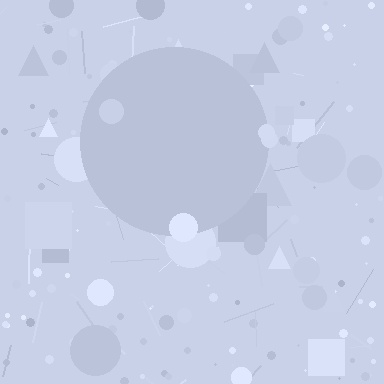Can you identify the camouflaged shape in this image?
The camouflaged shape is a circle.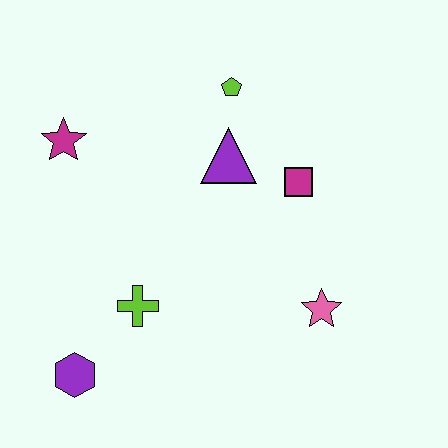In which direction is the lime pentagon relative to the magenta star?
The lime pentagon is to the right of the magenta star.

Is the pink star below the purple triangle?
Yes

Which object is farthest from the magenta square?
The purple hexagon is farthest from the magenta square.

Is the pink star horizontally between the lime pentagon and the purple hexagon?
No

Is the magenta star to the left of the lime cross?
Yes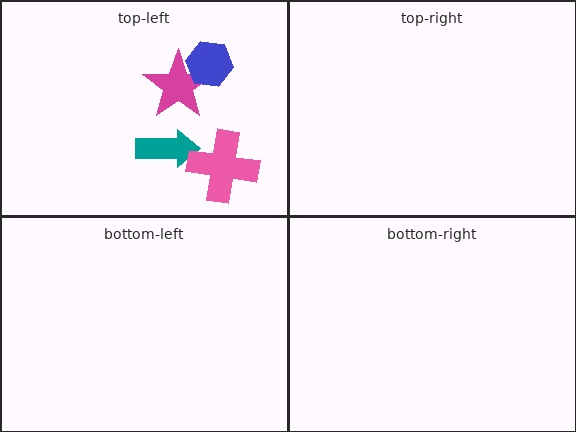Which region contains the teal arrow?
The top-left region.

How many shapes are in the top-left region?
4.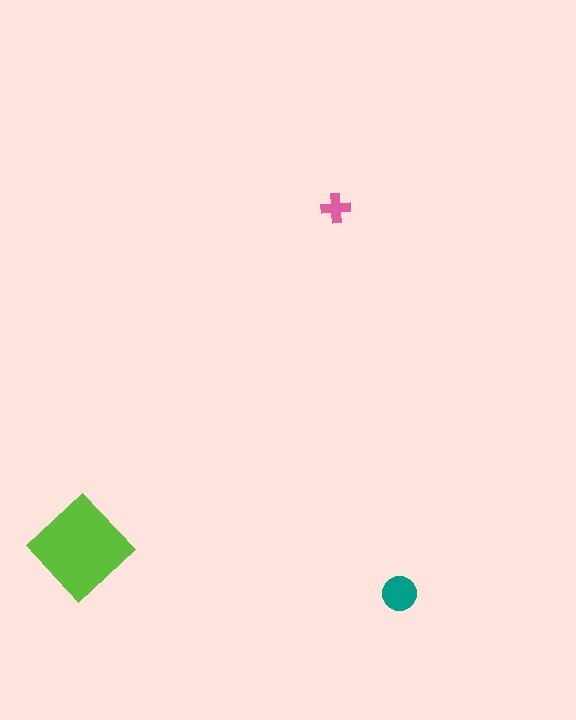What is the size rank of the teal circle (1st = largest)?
2nd.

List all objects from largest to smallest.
The lime diamond, the teal circle, the pink cross.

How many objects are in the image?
There are 3 objects in the image.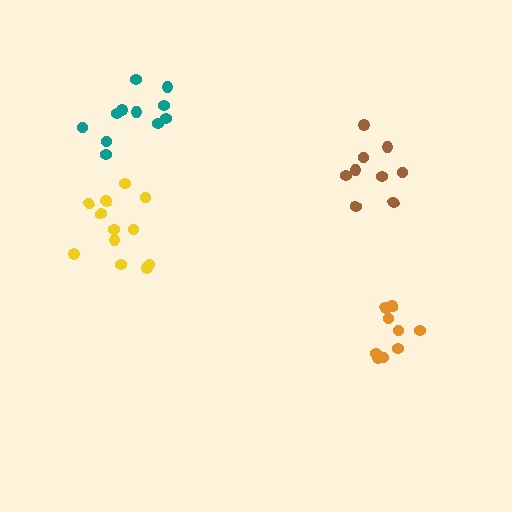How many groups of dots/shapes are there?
There are 4 groups.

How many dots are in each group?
Group 1: 11 dots, Group 2: 9 dots, Group 3: 12 dots, Group 4: 9 dots (41 total).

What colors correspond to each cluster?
The clusters are colored: teal, brown, yellow, orange.